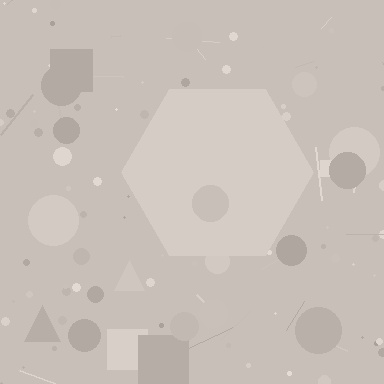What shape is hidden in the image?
A hexagon is hidden in the image.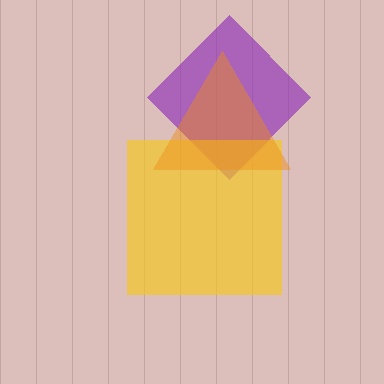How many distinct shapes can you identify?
There are 3 distinct shapes: a purple diamond, a yellow square, an orange triangle.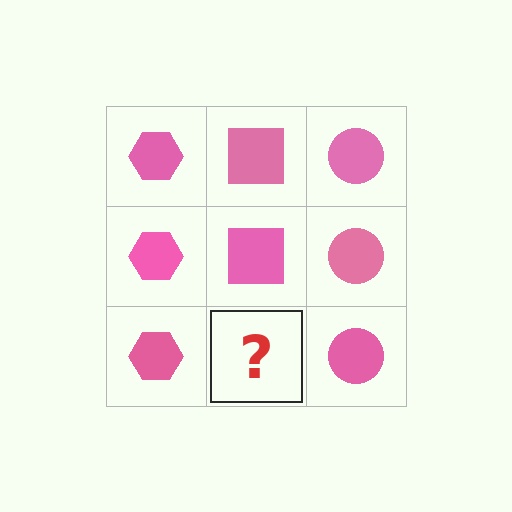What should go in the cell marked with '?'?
The missing cell should contain a pink square.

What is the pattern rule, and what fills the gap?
The rule is that each column has a consistent shape. The gap should be filled with a pink square.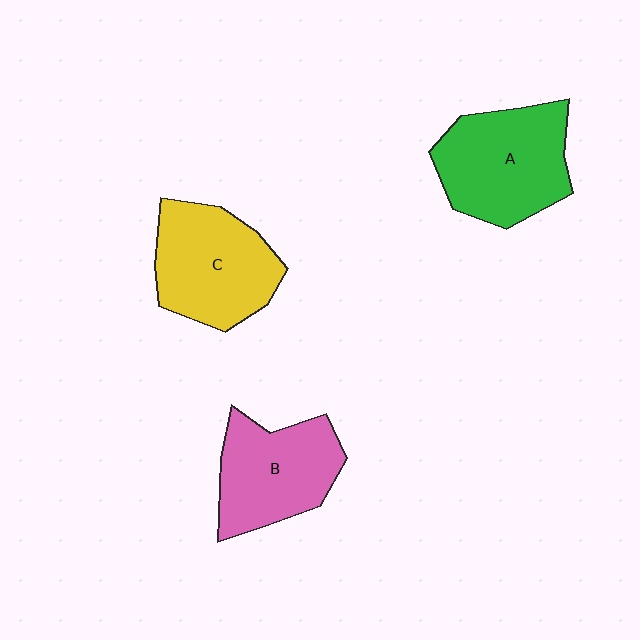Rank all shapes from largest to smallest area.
From largest to smallest: A (green), C (yellow), B (pink).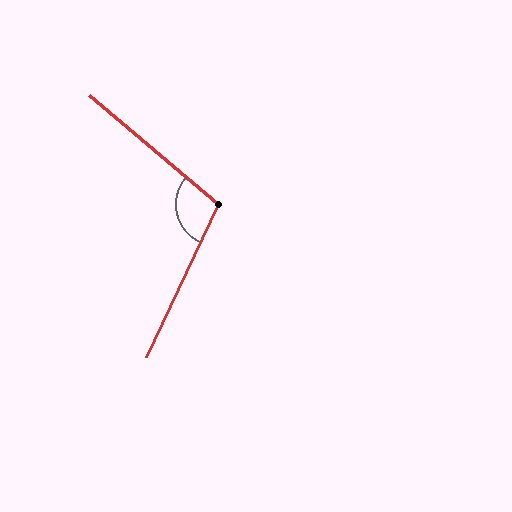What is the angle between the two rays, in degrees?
Approximately 105 degrees.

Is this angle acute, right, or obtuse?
It is obtuse.